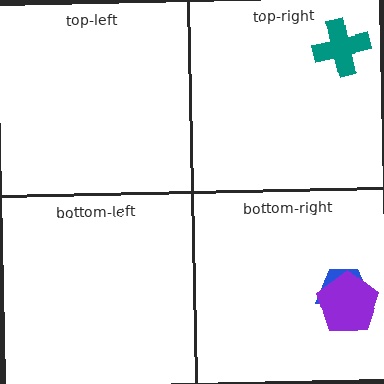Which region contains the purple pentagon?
The bottom-right region.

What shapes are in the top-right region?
The teal cross.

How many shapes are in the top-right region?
1.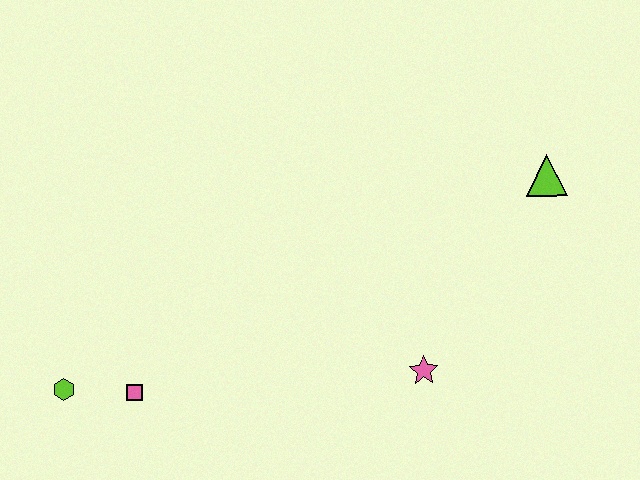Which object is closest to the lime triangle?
The pink star is closest to the lime triangle.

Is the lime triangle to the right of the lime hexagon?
Yes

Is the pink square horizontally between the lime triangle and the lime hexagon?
Yes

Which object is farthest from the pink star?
The lime hexagon is farthest from the pink star.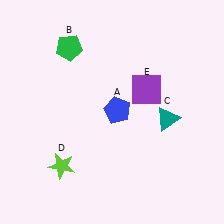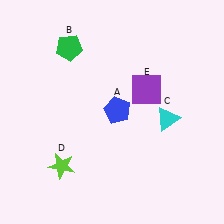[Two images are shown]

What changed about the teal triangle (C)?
In Image 1, C is teal. In Image 2, it changed to cyan.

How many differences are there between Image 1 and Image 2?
There is 1 difference between the two images.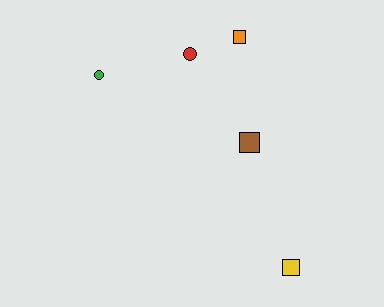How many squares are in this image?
There are 3 squares.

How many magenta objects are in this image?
There are no magenta objects.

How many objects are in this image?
There are 5 objects.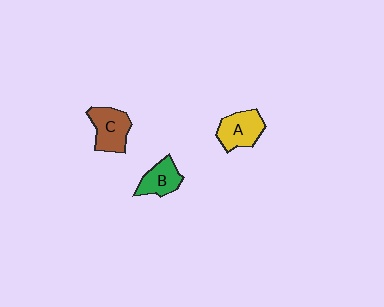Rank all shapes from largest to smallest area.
From largest to smallest: C (brown), A (yellow), B (green).